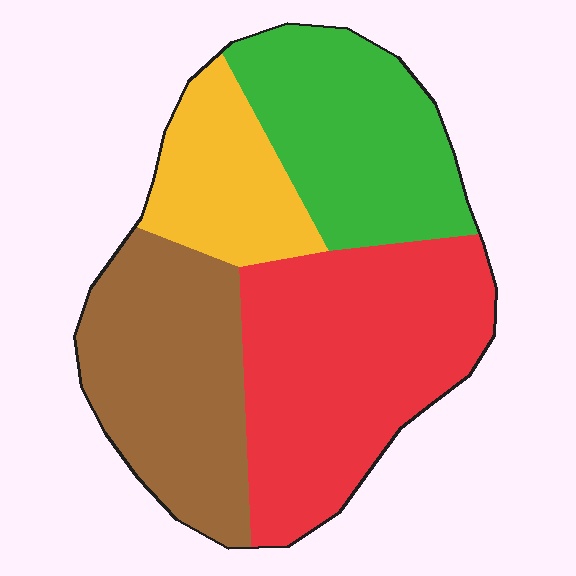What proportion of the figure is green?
Green covers about 25% of the figure.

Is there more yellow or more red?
Red.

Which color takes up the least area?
Yellow, at roughly 15%.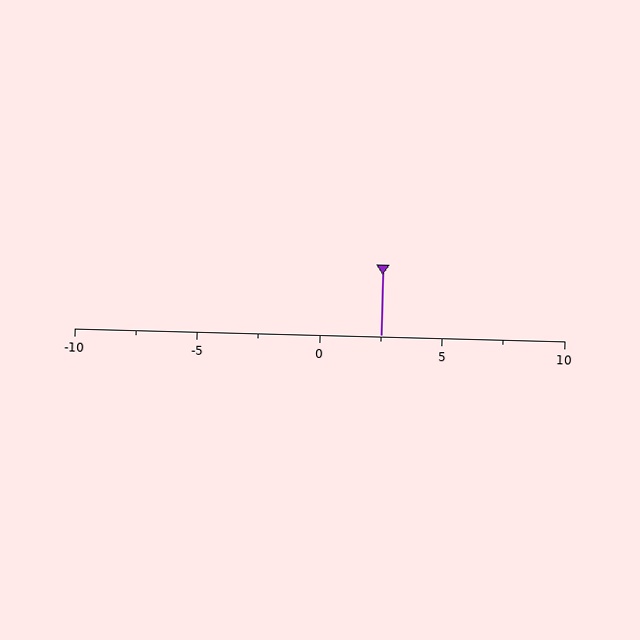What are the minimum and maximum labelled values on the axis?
The axis runs from -10 to 10.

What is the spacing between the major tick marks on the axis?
The major ticks are spaced 5 apart.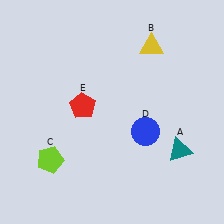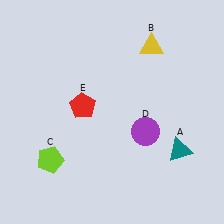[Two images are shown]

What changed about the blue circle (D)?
In Image 1, D is blue. In Image 2, it changed to purple.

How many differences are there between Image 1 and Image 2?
There is 1 difference between the two images.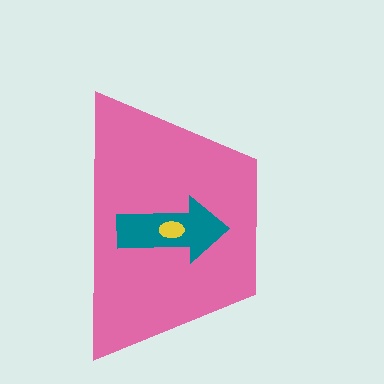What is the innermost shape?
The yellow ellipse.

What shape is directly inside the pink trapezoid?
The teal arrow.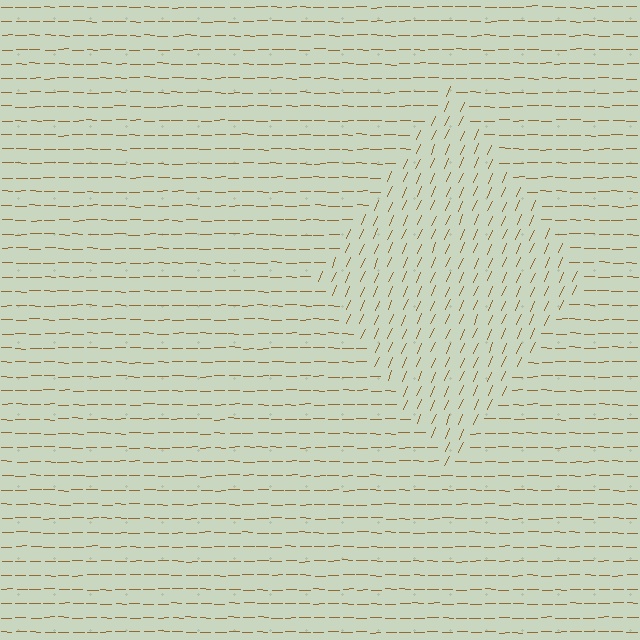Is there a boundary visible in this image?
Yes, there is a texture boundary formed by a change in line orientation.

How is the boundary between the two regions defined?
The boundary is defined purely by a change in line orientation (approximately 67 degrees difference). All lines are the same color and thickness.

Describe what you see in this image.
The image is filled with small brown line segments. A diamond region in the image has lines oriented differently from the surrounding lines, creating a visible texture boundary.